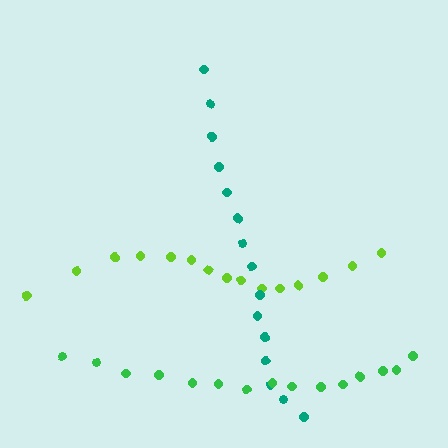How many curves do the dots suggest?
There are 3 distinct paths.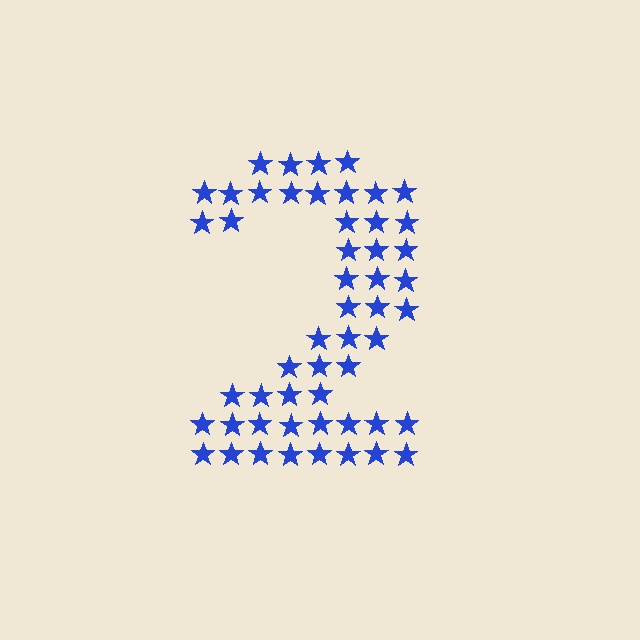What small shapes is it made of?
It is made of small stars.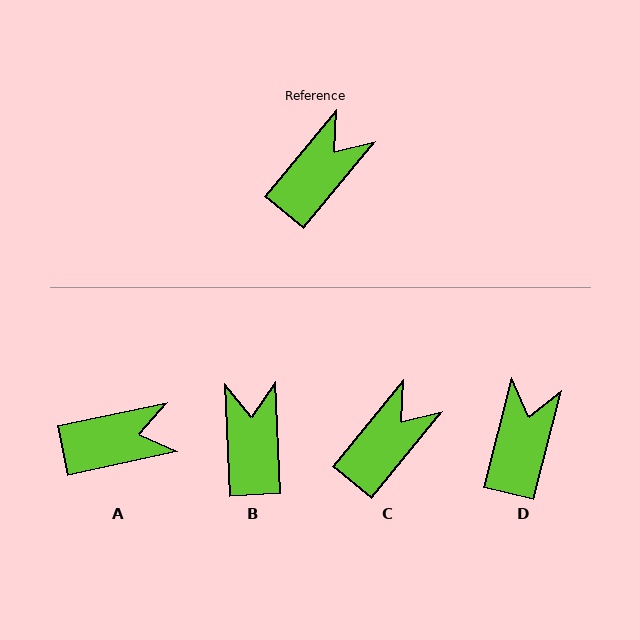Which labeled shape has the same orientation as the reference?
C.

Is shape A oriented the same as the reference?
No, it is off by about 38 degrees.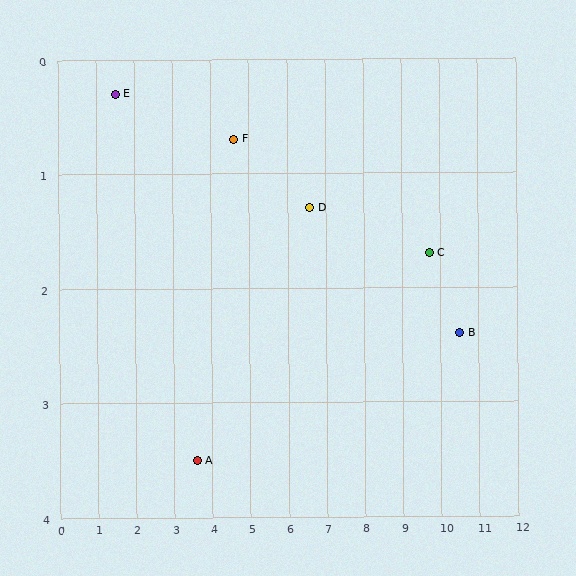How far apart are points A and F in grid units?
Points A and F are about 3.0 grid units apart.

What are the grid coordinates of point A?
Point A is at approximately (3.6, 3.5).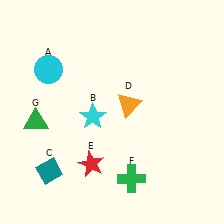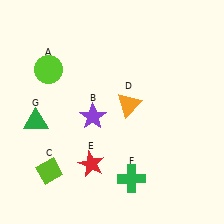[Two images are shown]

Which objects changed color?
A changed from cyan to lime. B changed from cyan to purple. C changed from teal to lime.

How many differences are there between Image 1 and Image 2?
There are 3 differences between the two images.